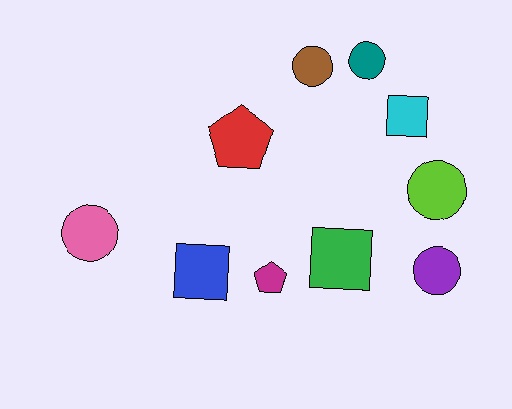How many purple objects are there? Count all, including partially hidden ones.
There is 1 purple object.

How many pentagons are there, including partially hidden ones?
There are 2 pentagons.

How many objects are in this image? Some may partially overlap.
There are 10 objects.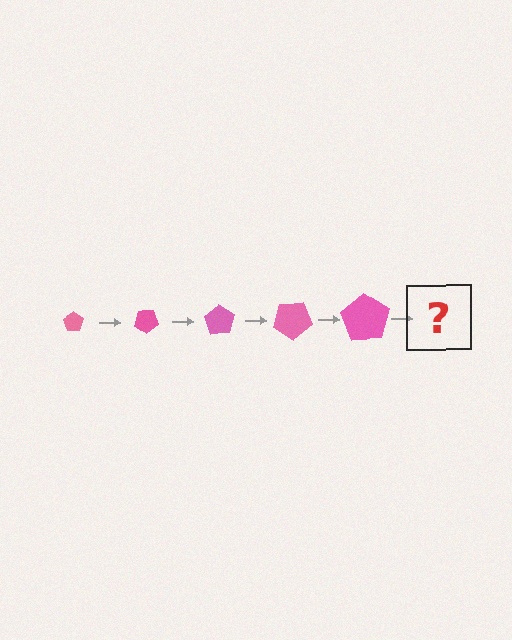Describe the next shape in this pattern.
It should be a pentagon, larger than the previous one and rotated 175 degrees from the start.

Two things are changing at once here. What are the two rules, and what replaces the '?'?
The two rules are that the pentagon grows larger each step and it rotates 35 degrees each step. The '?' should be a pentagon, larger than the previous one and rotated 175 degrees from the start.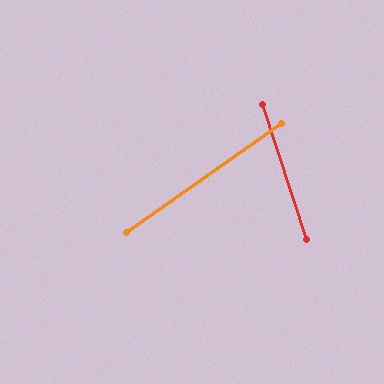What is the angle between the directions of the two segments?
Approximately 73 degrees.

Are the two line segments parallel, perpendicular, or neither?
Neither parallel nor perpendicular — they differ by about 73°.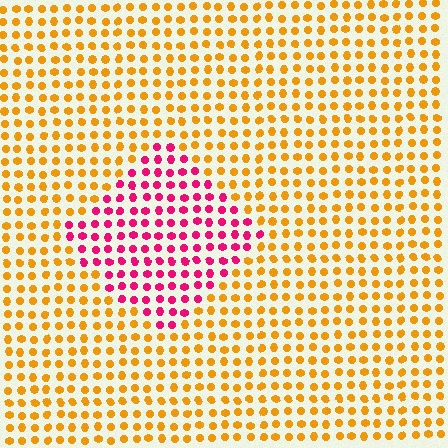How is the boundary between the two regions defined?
The boundary is defined purely by a slight shift in hue (about 66 degrees). Spacing, size, and orientation are identical on both sides.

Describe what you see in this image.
The image is filled with small orange elements in a uniform arrangement. A diamond-shaped region is visible where the elements are tinted to a slightly different hue, forming a subtle color boundary.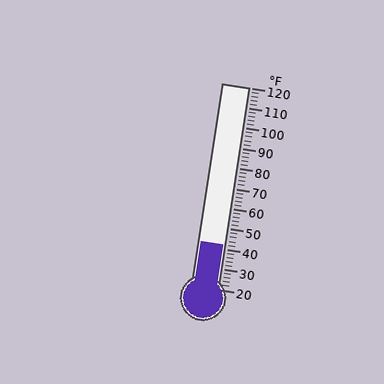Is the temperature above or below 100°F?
The temperature is below 100°F.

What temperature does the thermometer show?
The thermometer shows approximately 42°F.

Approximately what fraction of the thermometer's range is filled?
The thermometer is filled to approximately 20% of its range.